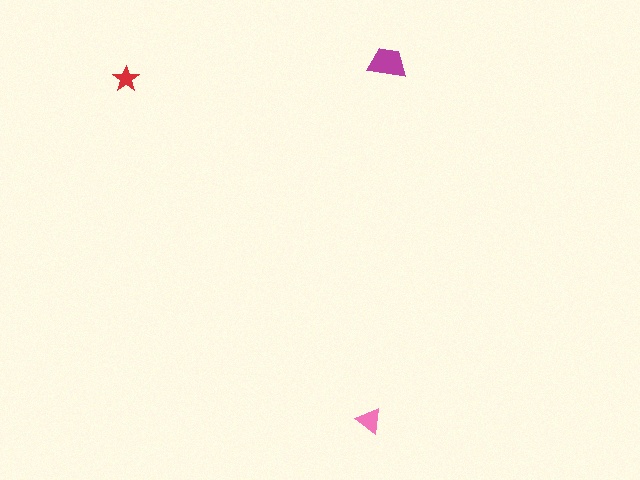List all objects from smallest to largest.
The red star, the pink triangle, the magenta trapezoid.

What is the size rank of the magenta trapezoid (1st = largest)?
1st.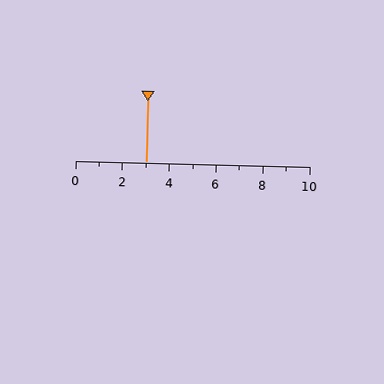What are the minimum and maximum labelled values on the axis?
The axis runs from 0 to 10.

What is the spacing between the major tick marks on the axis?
The major ticks are spaced 2 apart.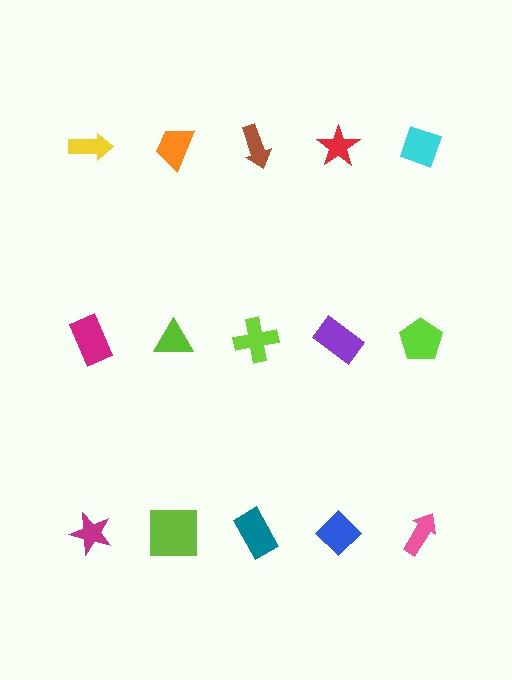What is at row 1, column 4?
A red star.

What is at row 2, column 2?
A lime triangle.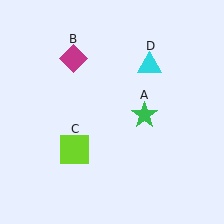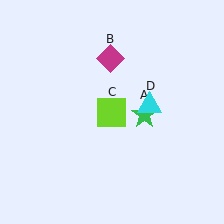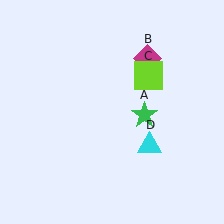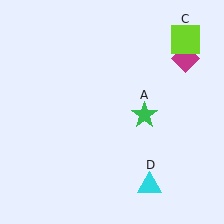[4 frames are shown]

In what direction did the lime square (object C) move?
The lime square (object C) moved up and to the right.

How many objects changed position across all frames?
3 objects changed position: magenta diamond (object B), lime square (object C), cyan triangle (object D).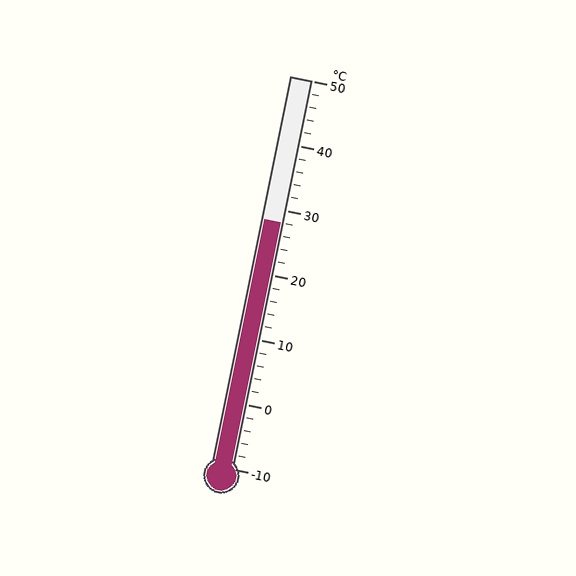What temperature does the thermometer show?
The thermometer shows approximately 28°C.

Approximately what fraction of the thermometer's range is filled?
The thermometer is filled to approximately 65% of its range.